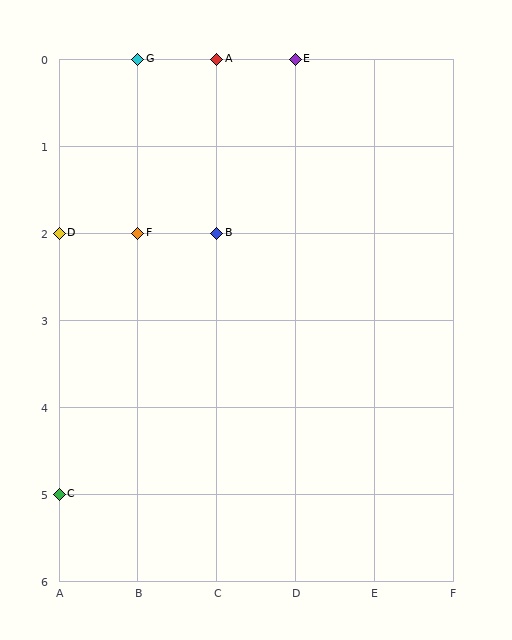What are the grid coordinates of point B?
Point B is at grid coordinates (C, 2).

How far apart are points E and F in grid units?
Points E and F are 2 columns and 2 rows apart (about 2.8 grid units diagonally).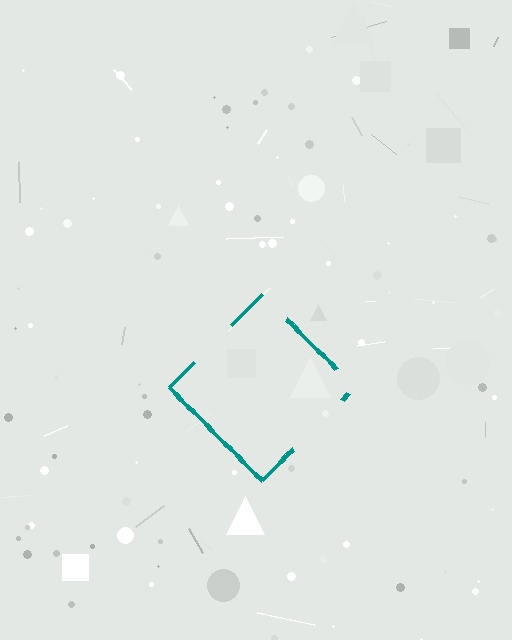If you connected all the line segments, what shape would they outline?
They would outline a diamond.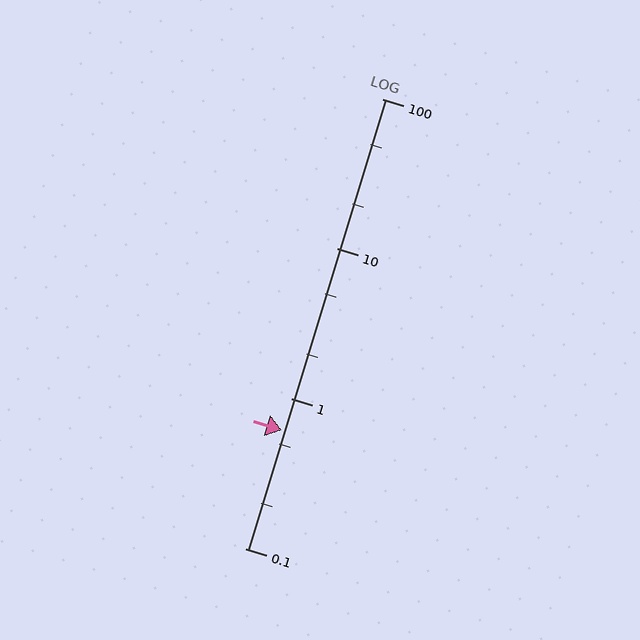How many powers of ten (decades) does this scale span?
The scale spans 3 decades, from 0.1 to 100.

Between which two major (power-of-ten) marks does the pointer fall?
The pointer is between 0.1 and 1.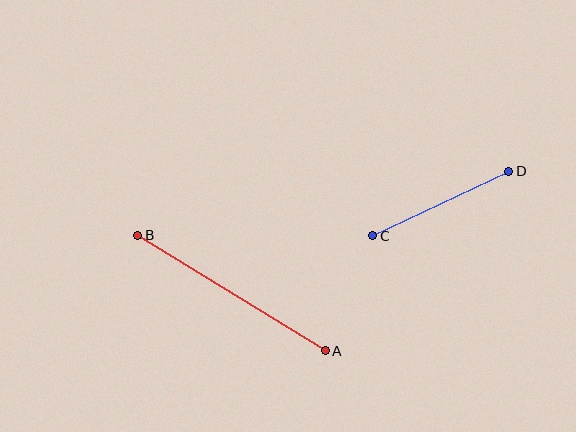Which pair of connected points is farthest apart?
Points A and B are farthest apart.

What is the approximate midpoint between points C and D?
The midpoint is at approximately (441, 204) pixels.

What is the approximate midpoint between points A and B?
The midpoint is at approximately (231, 293) pixels.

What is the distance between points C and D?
The distance is approximately 150 pixels.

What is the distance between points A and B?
The distance is approximately 220 pixels.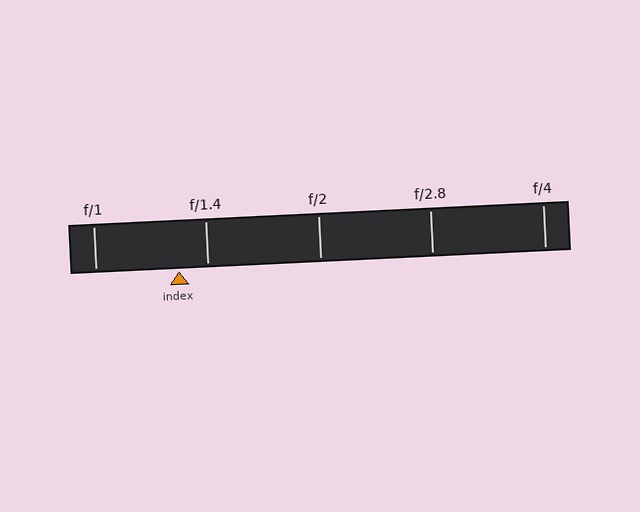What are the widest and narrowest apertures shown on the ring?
The widest aperture shown is f/1 and the narrowest is f/4.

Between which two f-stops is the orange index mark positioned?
The index mark is between f/1 and f/1.4.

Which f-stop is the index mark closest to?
The index mark is closest to f/1.4.